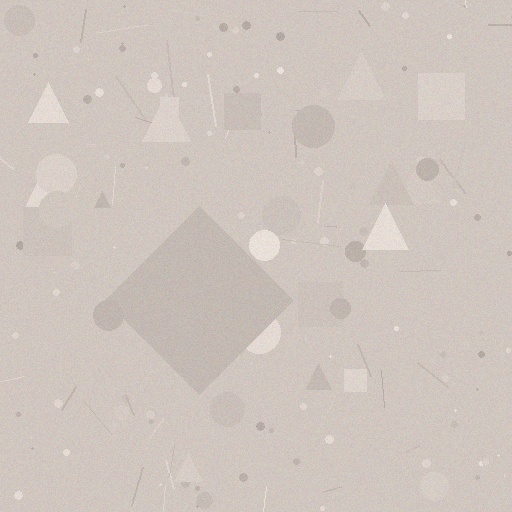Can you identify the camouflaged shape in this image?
The camouflaged shape is a diamond.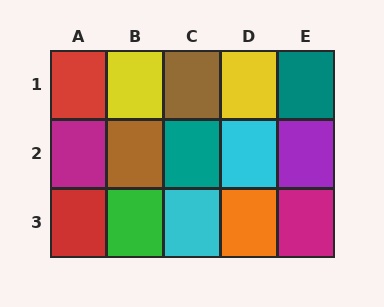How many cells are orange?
1 cell is orange.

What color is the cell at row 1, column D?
Yellow.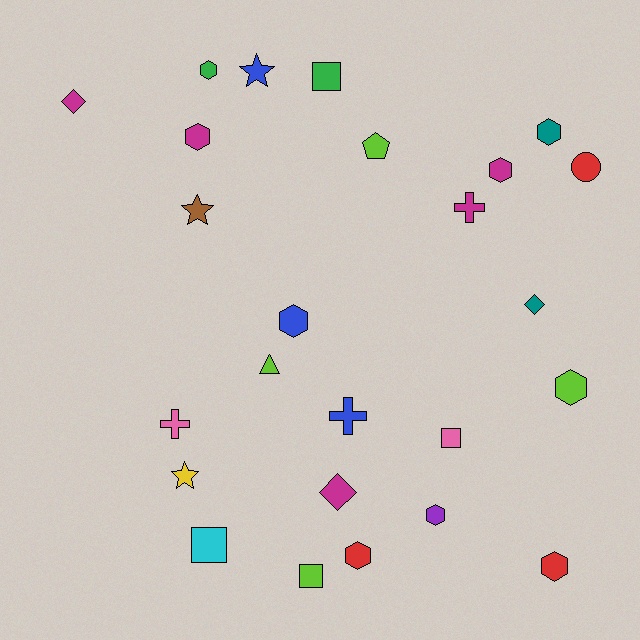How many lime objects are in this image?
There are 4 lime objects.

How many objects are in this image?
There are 25 objects.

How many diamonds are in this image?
There are 3 diamonds.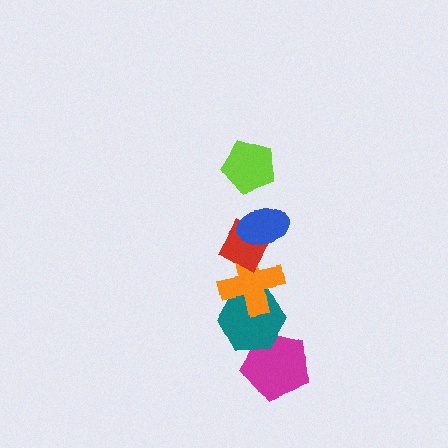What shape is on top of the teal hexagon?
The orange cross is on top of the teal hexagon.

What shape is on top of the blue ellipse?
The lime pentagon is on top of the blue ellipse.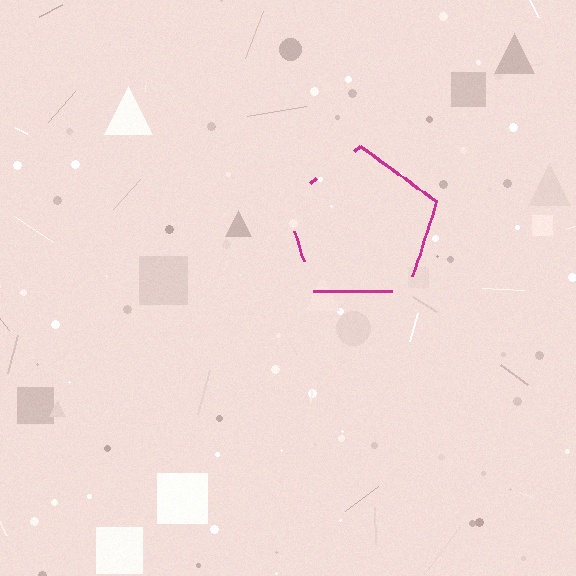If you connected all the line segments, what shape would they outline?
They would outline a pentagon.